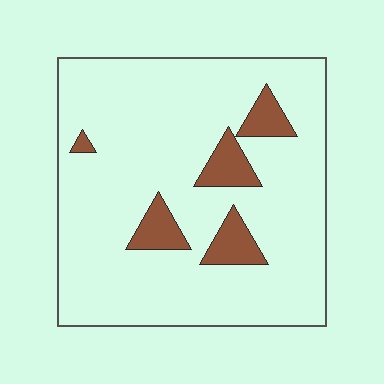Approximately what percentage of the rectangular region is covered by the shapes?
Approximately 10%.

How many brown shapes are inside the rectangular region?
5.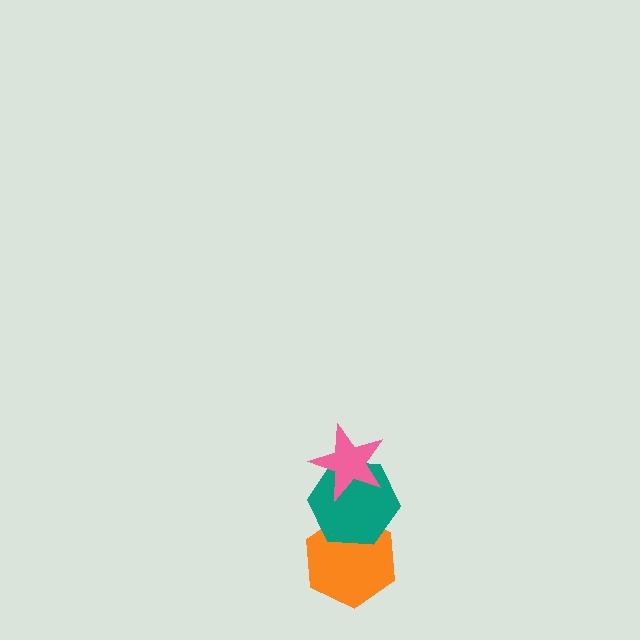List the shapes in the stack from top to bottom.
From top to bottom: the pink star, the teal hexagon, the orange hexagon.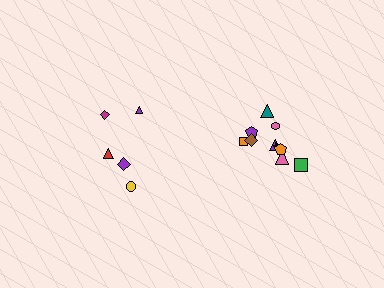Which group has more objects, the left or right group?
The right group.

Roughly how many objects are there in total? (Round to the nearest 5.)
Roughly 15 objects in total.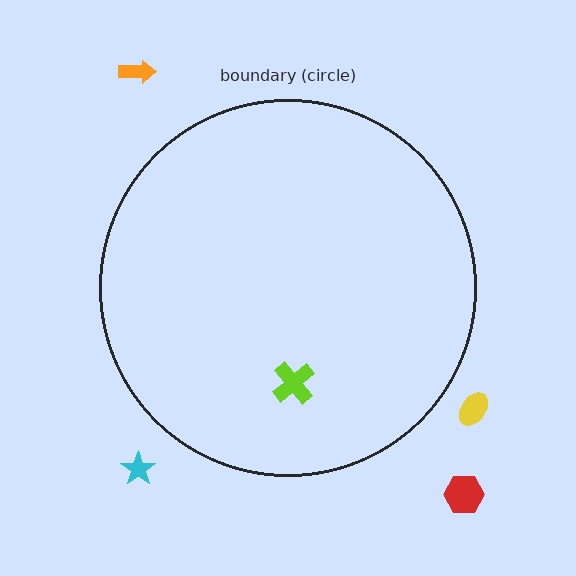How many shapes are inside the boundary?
1 inside, 4 outside.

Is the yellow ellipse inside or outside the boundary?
Outside.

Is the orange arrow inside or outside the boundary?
Outside.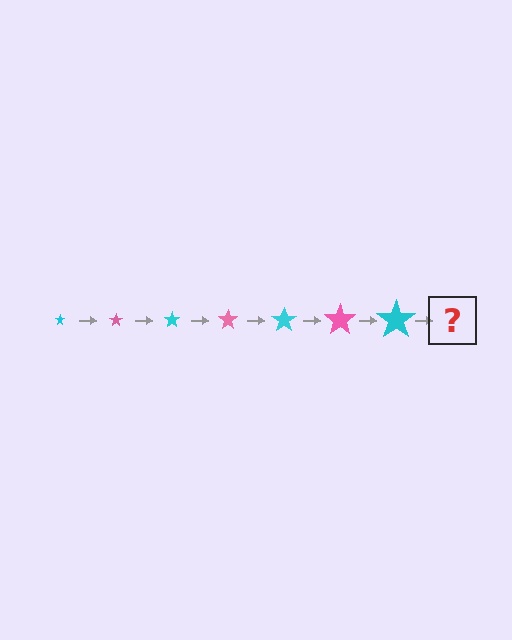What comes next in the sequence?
The next element should be a pink star, larger than the previous one.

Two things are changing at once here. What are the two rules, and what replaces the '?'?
The two rules are that the star grows larger each step and the color cycles through cyan and pink. The '?' should be a pink star, larger than the previous one.